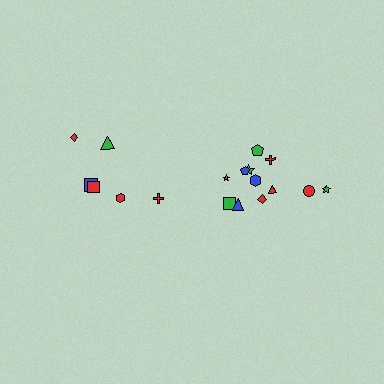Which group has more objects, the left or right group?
The right group.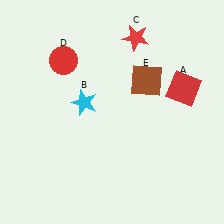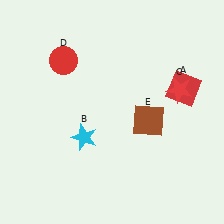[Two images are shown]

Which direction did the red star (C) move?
The red star (C) moved down.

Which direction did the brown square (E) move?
The brown square (E) moved down.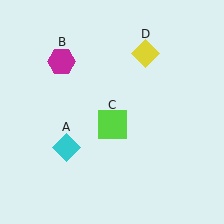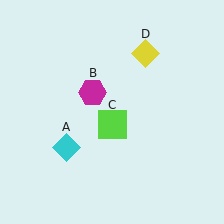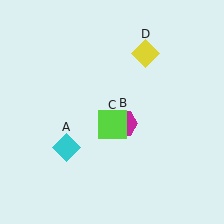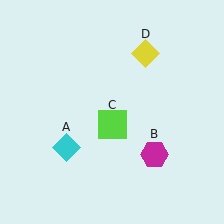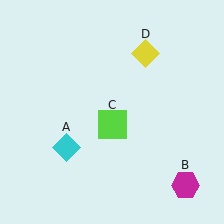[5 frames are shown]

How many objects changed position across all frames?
1 object changed position: magenta hexagon (object B).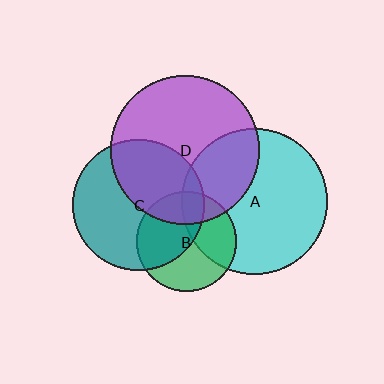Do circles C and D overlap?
Yes.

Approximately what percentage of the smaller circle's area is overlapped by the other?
Approximately 45%.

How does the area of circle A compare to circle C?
Approximately 1.2 times.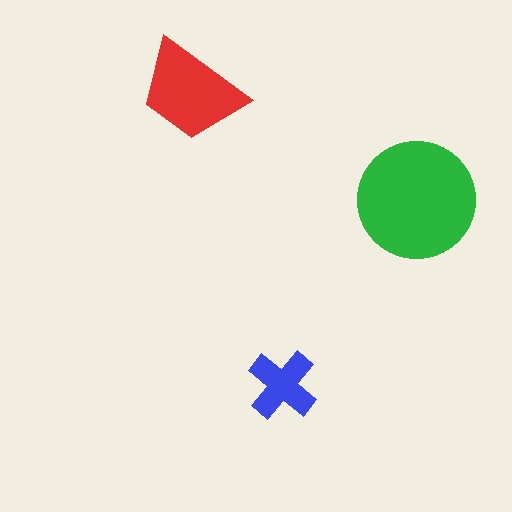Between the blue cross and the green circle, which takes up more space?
The green circle.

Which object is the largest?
The green circle.